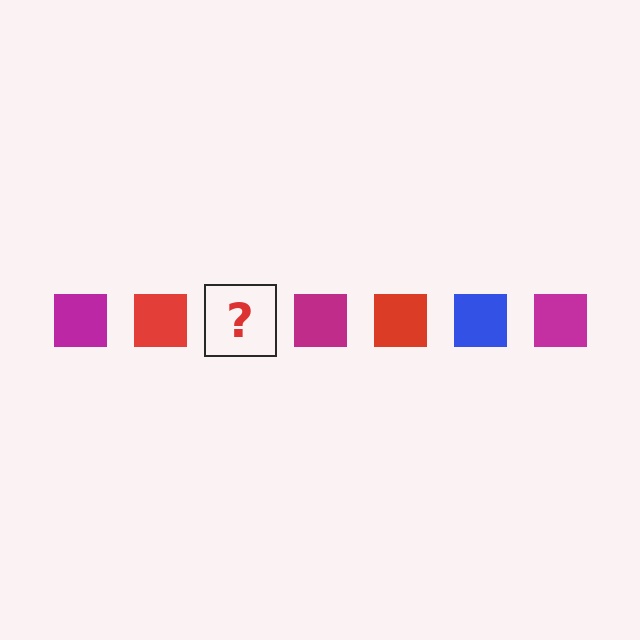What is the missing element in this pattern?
The missing element is a blue square.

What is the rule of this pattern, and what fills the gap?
The rule is that the pattern cycles through magenta, red, blue squares. The gap should be filled with a blue square.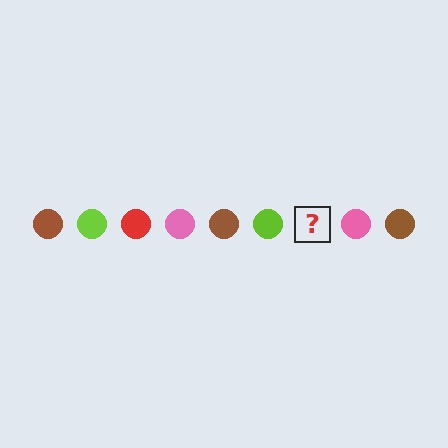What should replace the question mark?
The question mark should be replaced with a red circle.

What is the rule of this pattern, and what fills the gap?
The rule is that the pattern cycles through brown, lime, red, pink circles. The gap should be filled with a red circle.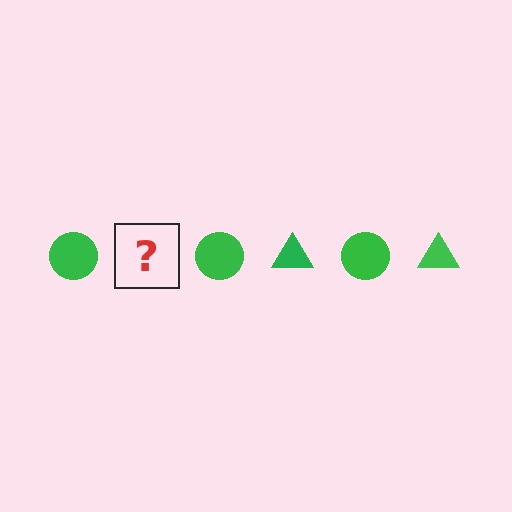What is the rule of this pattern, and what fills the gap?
The rule is that the pattern cycles through circle, triangle shapes in green. The gap should be filled with a green triangle.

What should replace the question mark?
The question mark should be replaced with a green triangle.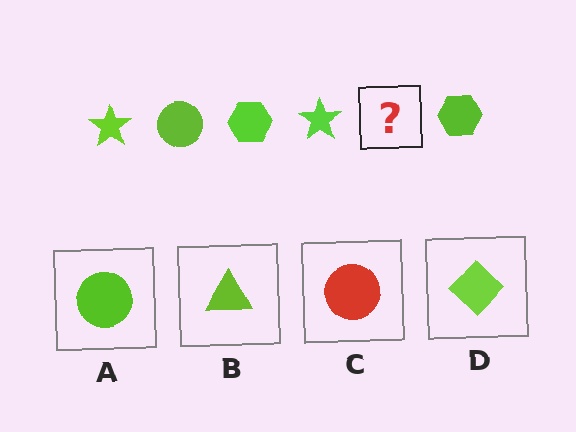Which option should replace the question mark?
Option A.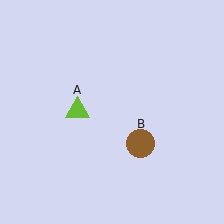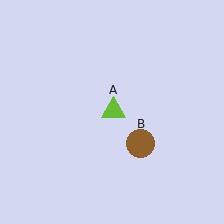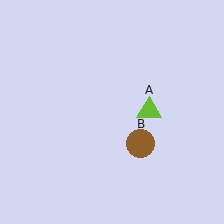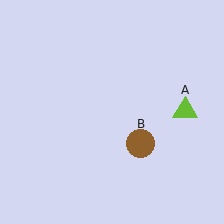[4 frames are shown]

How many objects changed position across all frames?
1 object changed position: lime triangle (object A).